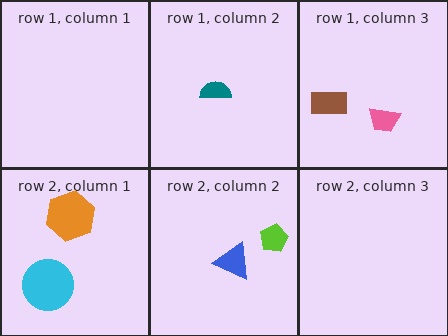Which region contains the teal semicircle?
The row 1, column 2 region.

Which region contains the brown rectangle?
The row 1, column 3 region.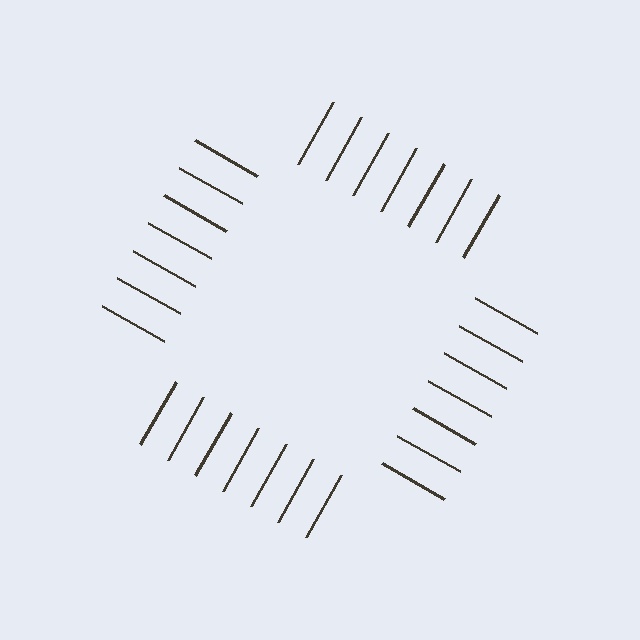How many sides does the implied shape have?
4 sides — the line-ends trace a square.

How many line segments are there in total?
28 — 7 along each of the 4 edges.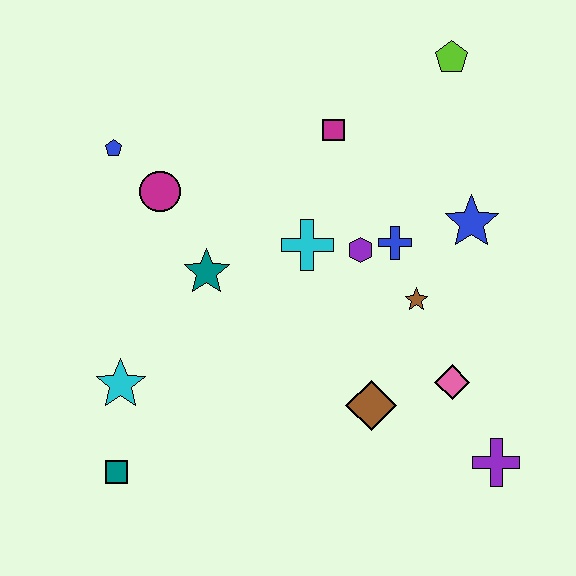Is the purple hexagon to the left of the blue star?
Yes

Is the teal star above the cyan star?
Yes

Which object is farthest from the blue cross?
The teal square is farthest from the blue cross.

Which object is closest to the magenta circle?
The blue pentagon is closest to the magenta circle.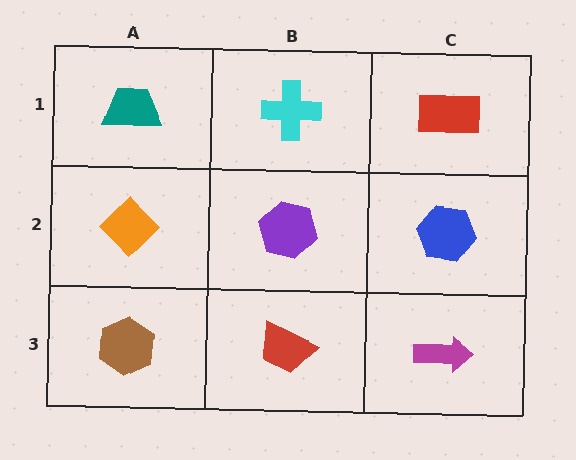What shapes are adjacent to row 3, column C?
A blue hexagon (row 2, column C), a red trapezoid (row 3, column B).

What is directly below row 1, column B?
A purple hexagon.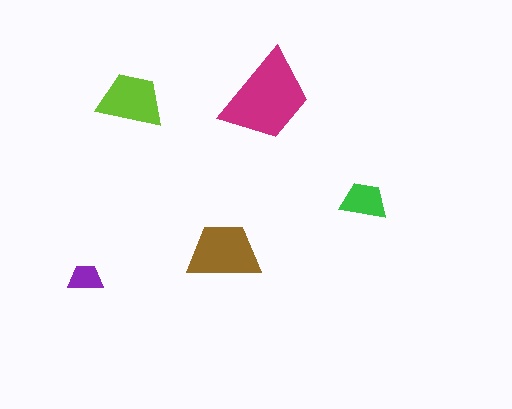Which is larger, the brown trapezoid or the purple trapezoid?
The brown one.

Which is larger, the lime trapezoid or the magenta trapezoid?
The magenta one.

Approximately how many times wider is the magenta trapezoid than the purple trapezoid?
About 2.5 times wider.